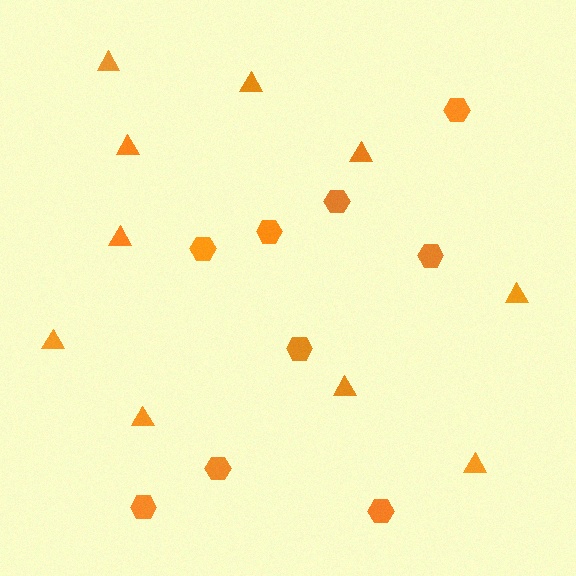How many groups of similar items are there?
There are 2 groups: one group of hexagons (9) and one group of triangles (10).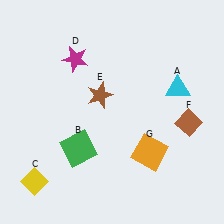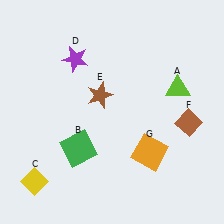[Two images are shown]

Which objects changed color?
A changed from cyan to lime. D changed from magenta to purple.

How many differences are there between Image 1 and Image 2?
There are 2 differences between the two images.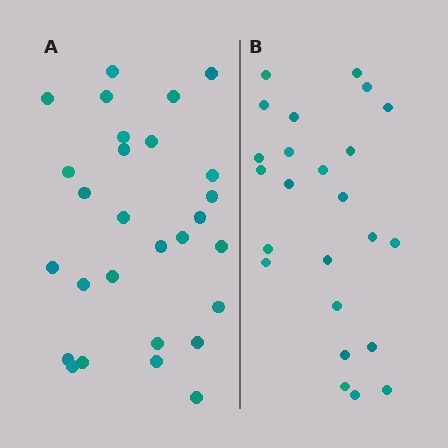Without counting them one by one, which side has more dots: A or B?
Region A (the left region) has more dots.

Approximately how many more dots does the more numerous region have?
Region A has about 4 more dots than region B.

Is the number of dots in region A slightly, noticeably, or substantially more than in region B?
Region A has only slightly more — the two regions are fairly close. The ratio is roughly 1.2 to 1.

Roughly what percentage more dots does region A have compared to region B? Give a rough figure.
About 15% more.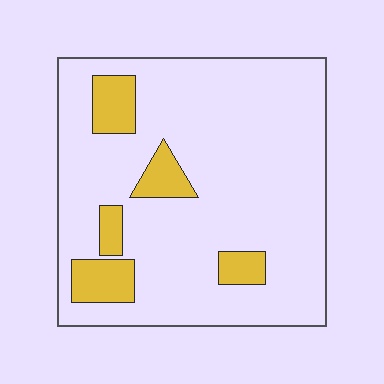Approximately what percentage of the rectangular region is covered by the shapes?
Approximately 15%.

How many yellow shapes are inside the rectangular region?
5.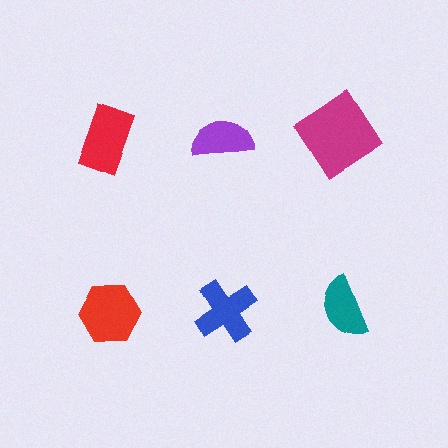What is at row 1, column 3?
A magenta diamond.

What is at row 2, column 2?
A blue cross.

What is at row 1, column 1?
A red rectangle.